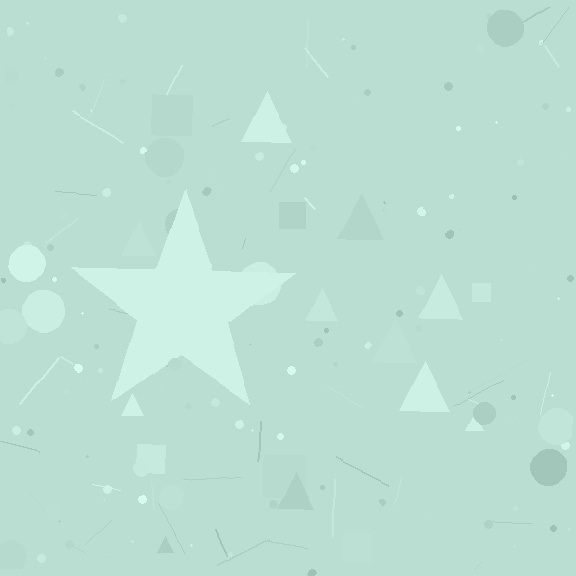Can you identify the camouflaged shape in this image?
The camouflaged shape is a star.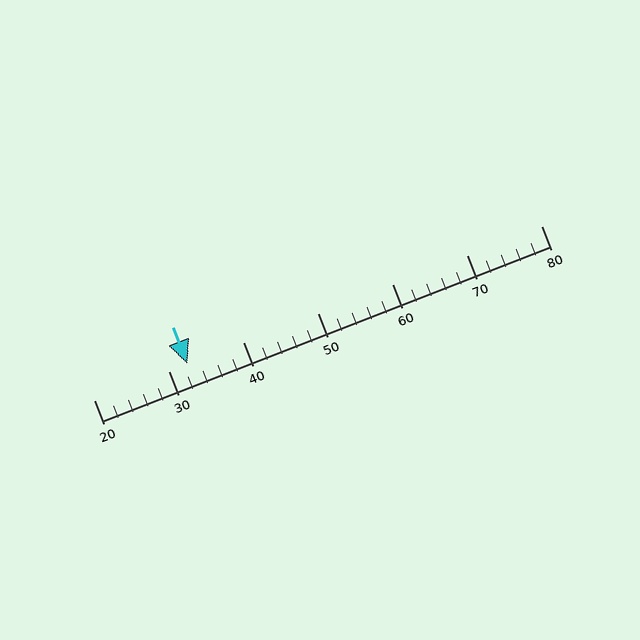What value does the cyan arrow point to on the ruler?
The cyan arrow points to approximately 32.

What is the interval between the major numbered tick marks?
The major tick marks are spaced 10 units apart.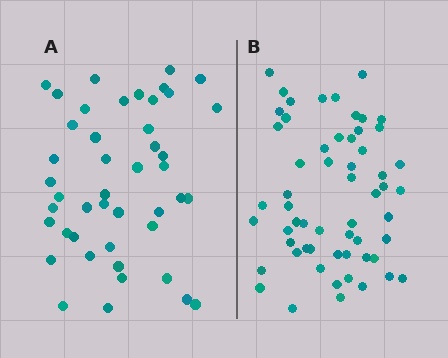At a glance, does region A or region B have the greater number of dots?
Region B (the right region) has more dots.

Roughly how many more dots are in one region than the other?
Region B has approximately 15 more dots than region A.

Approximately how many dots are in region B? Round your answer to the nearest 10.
About 60 dots. (The exact count is 58, which rounds to 60.)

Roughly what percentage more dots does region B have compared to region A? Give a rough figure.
About 30% more.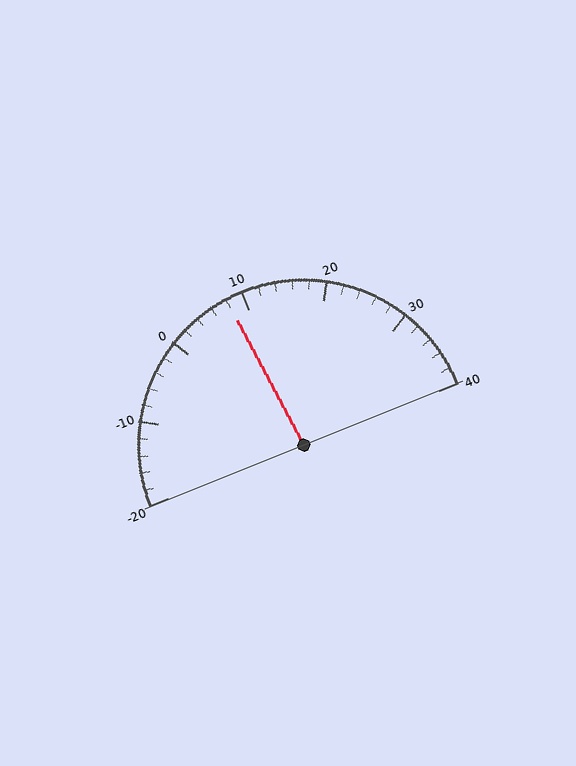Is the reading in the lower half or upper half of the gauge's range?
The reading is in the lower half of the range (-20 to 40).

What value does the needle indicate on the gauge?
The needle indicates approximately 8.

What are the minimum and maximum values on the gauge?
The gauge ranges from -20 to 40.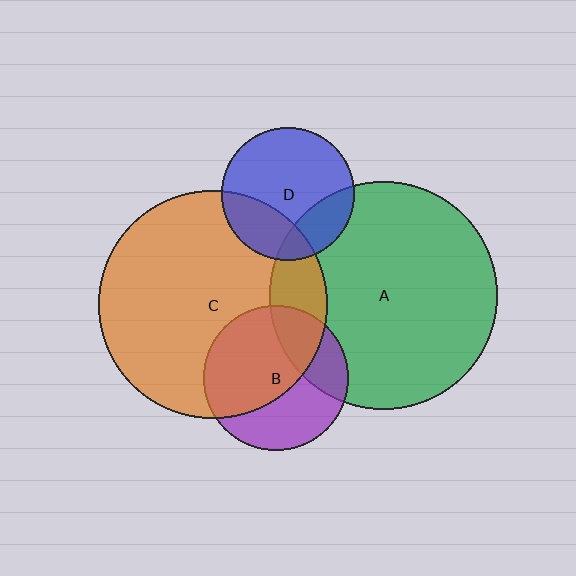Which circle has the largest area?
Circle C (orange).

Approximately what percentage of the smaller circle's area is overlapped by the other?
Approximately 60%.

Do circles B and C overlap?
Yes.